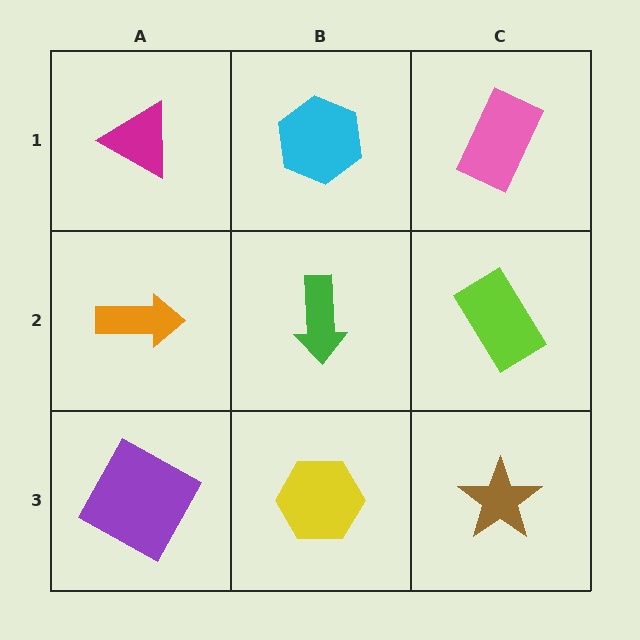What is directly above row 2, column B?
A cyan hexagon.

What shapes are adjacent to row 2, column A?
A magenta triangle (row 1, column A), a purple square (row 3, column A), a green arrow (row 2, column B).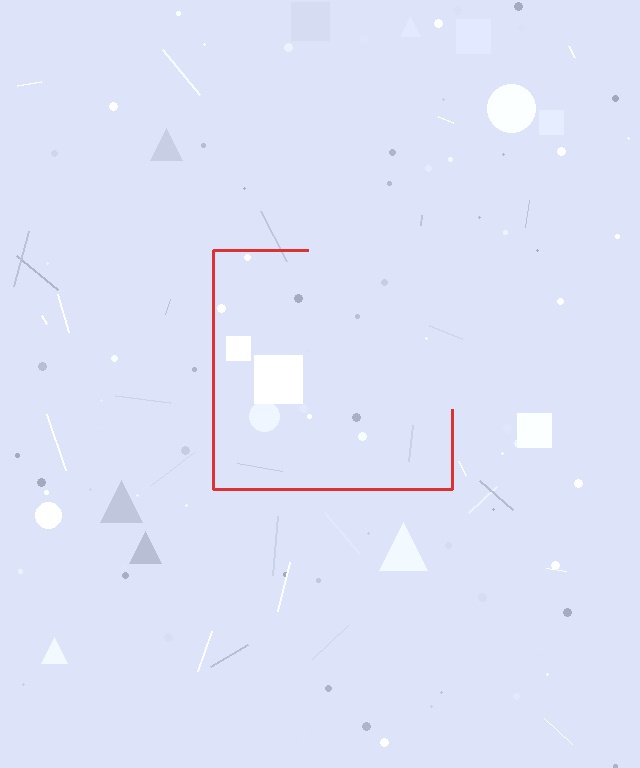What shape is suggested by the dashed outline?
The dashed outline suggests a square.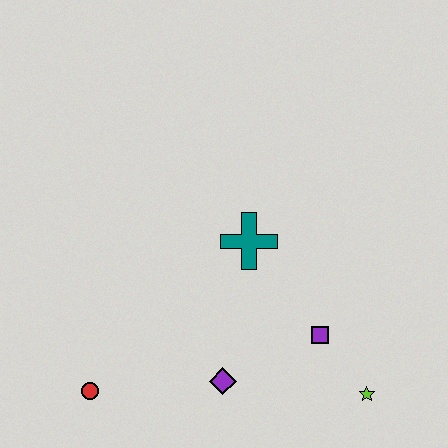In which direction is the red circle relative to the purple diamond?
The red circle is to the left of the purple diamond.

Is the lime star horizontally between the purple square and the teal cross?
No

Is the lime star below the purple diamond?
Yes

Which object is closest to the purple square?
The lime star is closest to the purple square.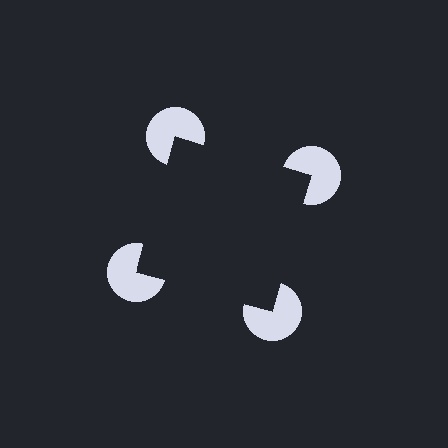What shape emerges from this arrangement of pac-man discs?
An illusory square — its edges are inferred from the aligned wedge cuts in the pac-man discs, not physically drawn.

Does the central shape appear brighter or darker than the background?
It typically appears slightly darker than the background, even though no actual brightness change is drawn.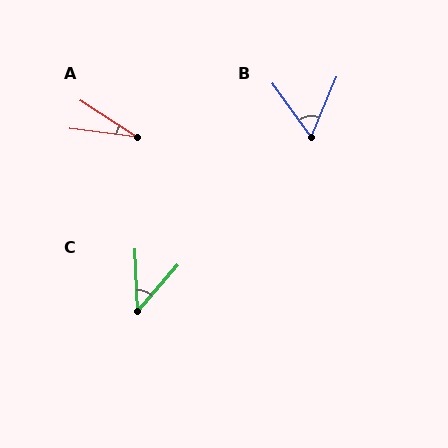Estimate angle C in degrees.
Approximately 43 degrees.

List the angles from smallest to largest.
A (26°), C (43°), B (58°).